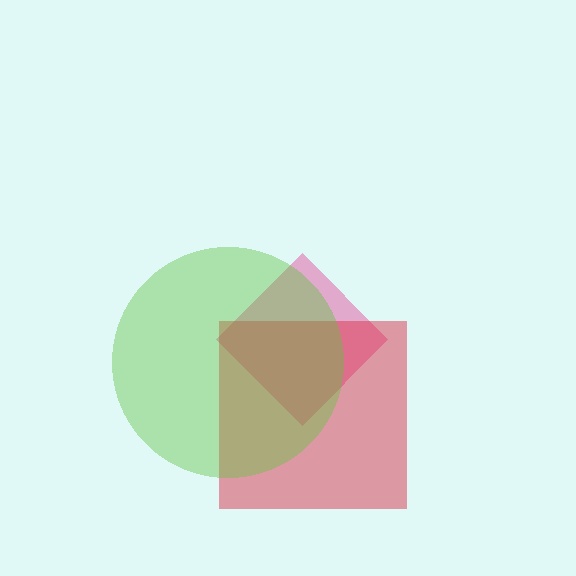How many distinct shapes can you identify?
There are 3 distinct shapes: a pink diamond, a red square, a lime circle.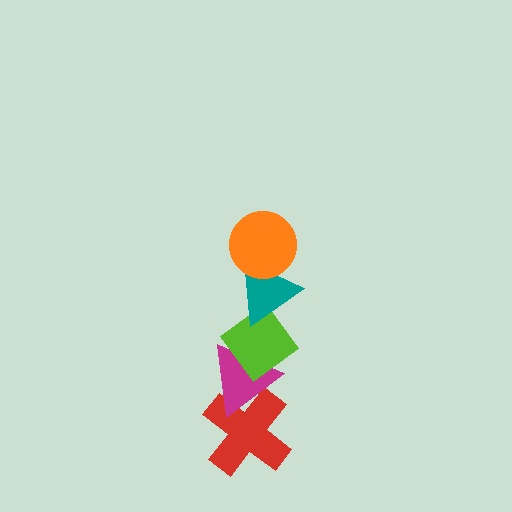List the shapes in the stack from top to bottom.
From top to bottom: the orange circle, the teal triangle, the lime diamond, the magenta triangle, the red cross.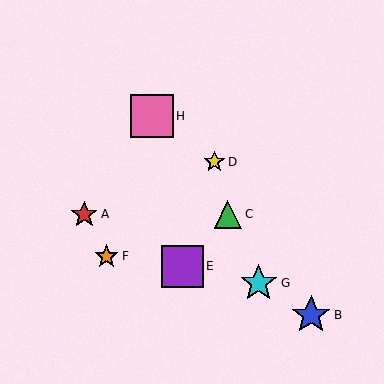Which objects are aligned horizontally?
Objects A, C are aligned horizontally.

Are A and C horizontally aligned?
Yes, both are at y≈214.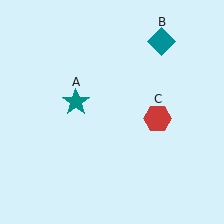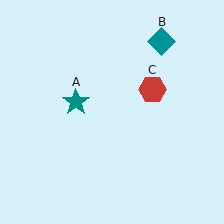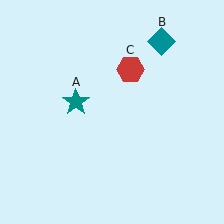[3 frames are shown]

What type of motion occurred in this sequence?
The red hexagon (object C) rotated counterclockwise around the center of the scene.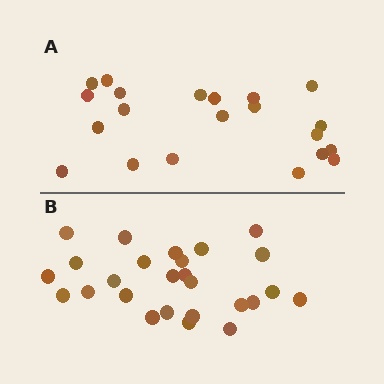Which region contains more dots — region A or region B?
Region B (the bottom region) has more dots.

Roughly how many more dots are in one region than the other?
Region B has about 5 more dots than region A.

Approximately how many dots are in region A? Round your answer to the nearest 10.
About 20 dots. (The exact count is 21, which rounds to 20.)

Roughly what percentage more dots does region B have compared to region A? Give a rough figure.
About 25% more.